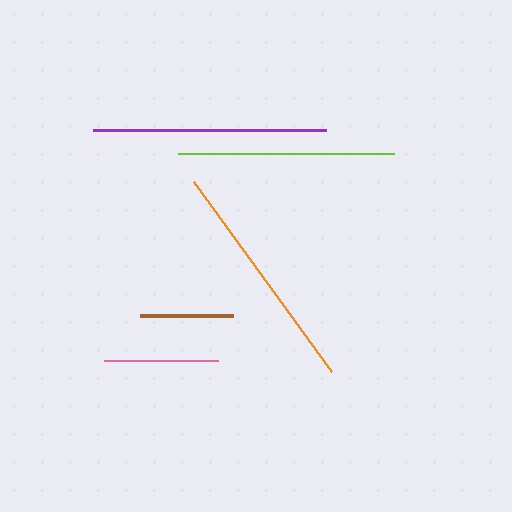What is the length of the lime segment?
The lime segment is approximately 215 pixels long.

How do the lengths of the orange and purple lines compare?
The orange and purple lines are approximately the same length.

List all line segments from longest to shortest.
From longest to shortest: orange, purple, lime, pink, brown.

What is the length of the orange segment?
The orange segment is approximately 234 pixels long.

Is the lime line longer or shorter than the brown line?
The lime line is longer than the brown line.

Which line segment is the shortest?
The brown line is the shortest at approximately 93 pixels.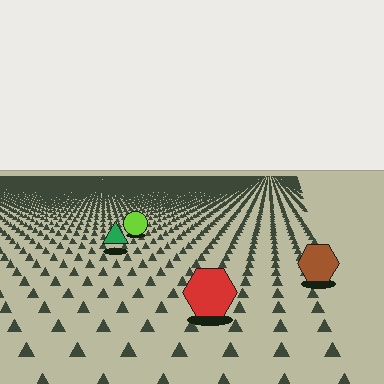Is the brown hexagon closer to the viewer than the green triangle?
Yes. The brown hexagon is closer — you can tell from the texture gradient: the ground texture is coarser near it.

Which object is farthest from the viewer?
The lime circle is farthest from the viewer. It appears smaller and the ground texture around it is denser.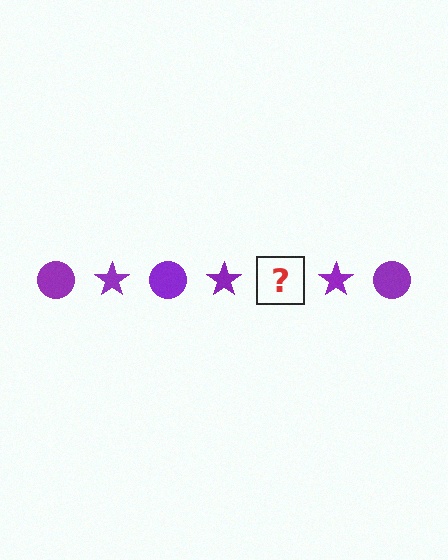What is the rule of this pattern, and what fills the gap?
The rule is that the pattern cycles through circle, star shapes in purple. The gap should be filled with a purple circle.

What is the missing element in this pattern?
The missing element is a purple circle.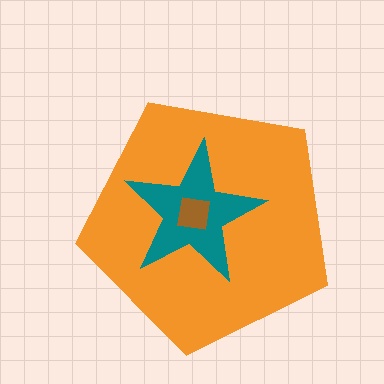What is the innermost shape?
The brown square.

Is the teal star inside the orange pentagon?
Yes.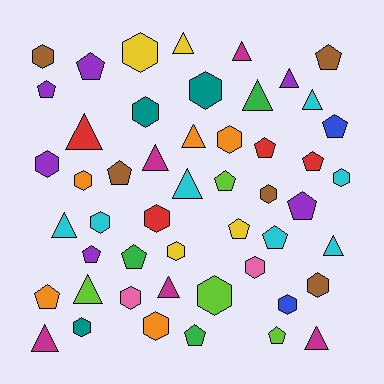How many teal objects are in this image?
There are 3 teal objects.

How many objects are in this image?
There are 50 objects.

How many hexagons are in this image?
There are 19 hexagons.